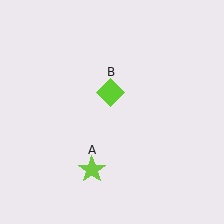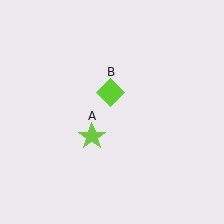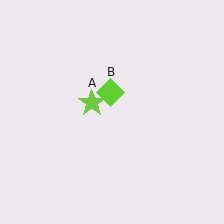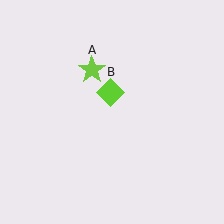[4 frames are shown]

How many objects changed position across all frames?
1 object changed position: lime star (object A).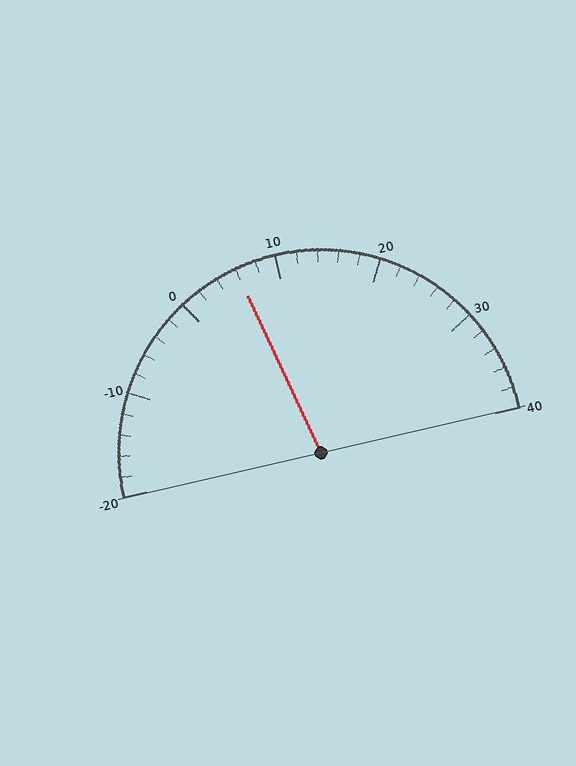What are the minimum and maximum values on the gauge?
The gauge ranges from -20 to 40.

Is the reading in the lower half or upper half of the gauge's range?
The reading is in the lower half of the range (-20 to 40).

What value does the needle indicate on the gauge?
The needle indicates approximately 6.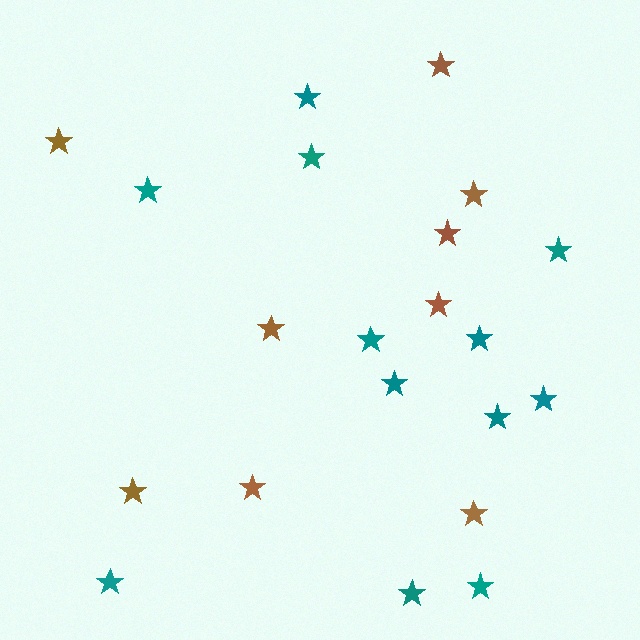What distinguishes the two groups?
There are 2 groups: one group of brown stars (9) and one group of teal stars (12).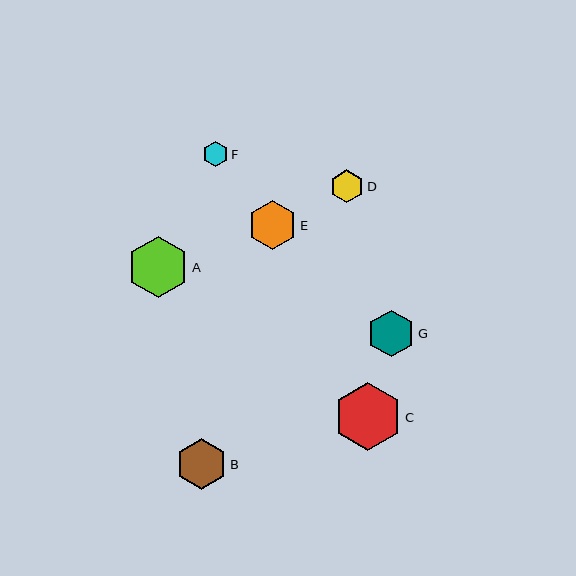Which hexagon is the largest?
Hexagon C is the largest with a size of approximately 68 pixels.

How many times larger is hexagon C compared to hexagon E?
Hexagon C is approximately 1.4 times the size of hexagon E.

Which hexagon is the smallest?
Hexagon F is the smallest with a size of approximately 25 pixels.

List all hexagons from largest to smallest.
From largest to smallest: C, A, B, E, G, D, F.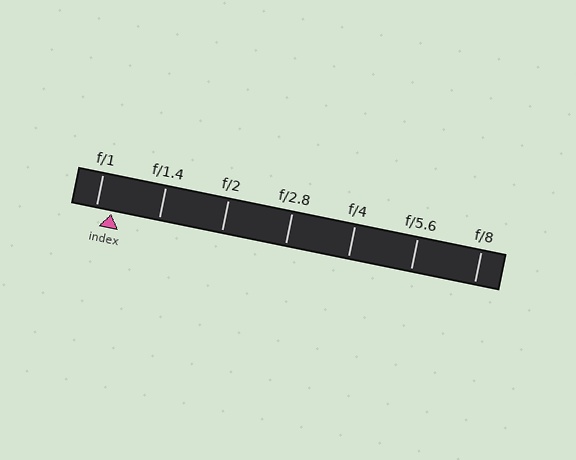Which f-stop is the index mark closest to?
The index mark is closest to f/1.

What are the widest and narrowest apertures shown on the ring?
The widest aperture shown is f/1 and the narrowest is f/8.